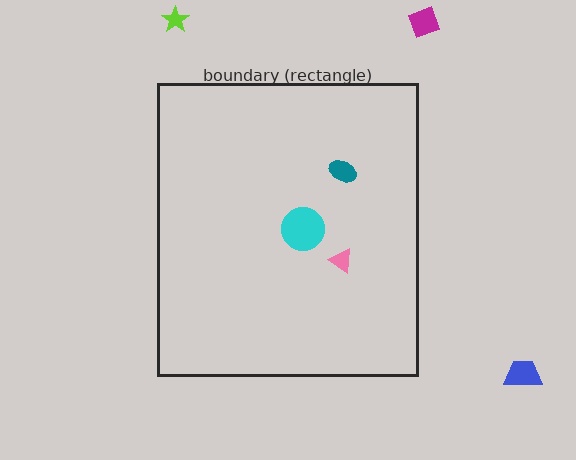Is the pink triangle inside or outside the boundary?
Inside.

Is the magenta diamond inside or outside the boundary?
Outside.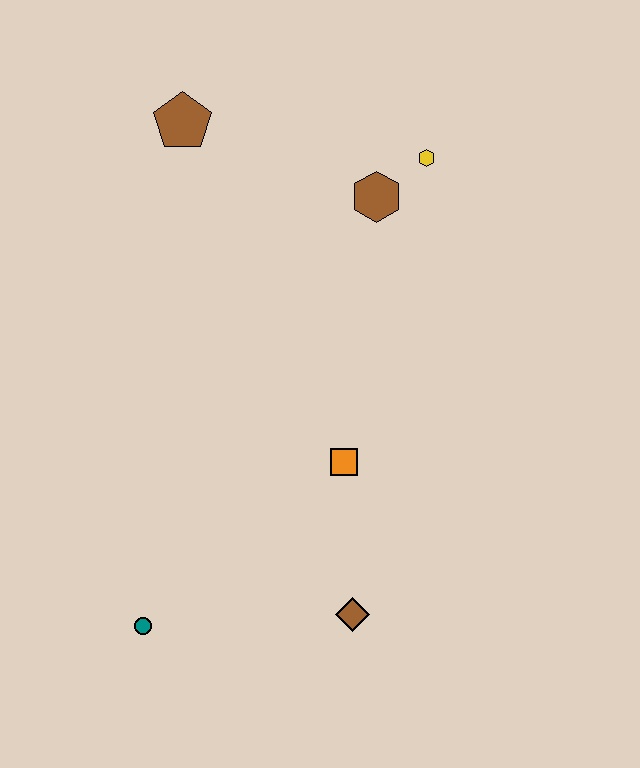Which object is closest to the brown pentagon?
The brown hexagon is closest to the brown pentagon.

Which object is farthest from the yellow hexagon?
The teal circle is farthest from the yellow hexagon.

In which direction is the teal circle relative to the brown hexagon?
The teal circle is below the brown hexagon.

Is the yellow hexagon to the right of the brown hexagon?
Yes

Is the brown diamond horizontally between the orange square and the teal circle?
No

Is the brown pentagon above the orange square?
Yes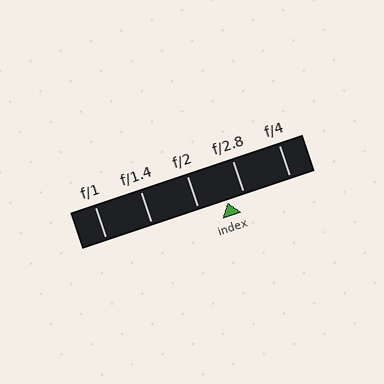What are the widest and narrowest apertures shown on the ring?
The widest aperture shown is f/1 and the narrowest is f/4.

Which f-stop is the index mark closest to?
The index mark is closest to f/2.8.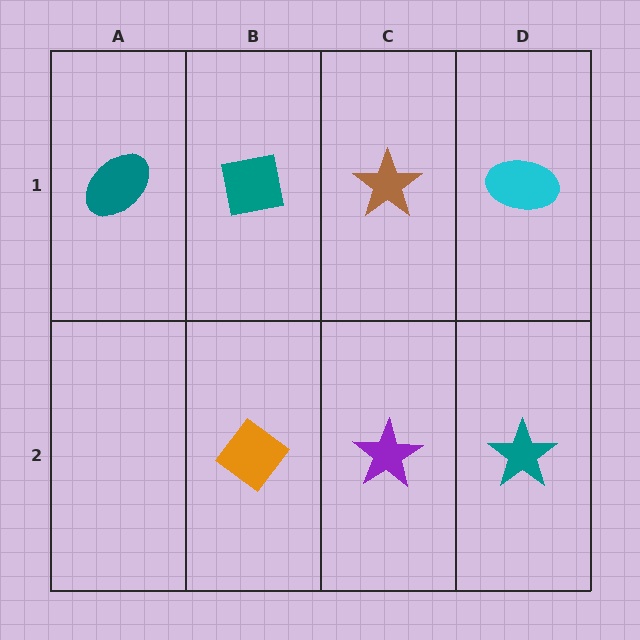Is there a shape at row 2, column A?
No, that cell is empty.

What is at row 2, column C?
A purple star.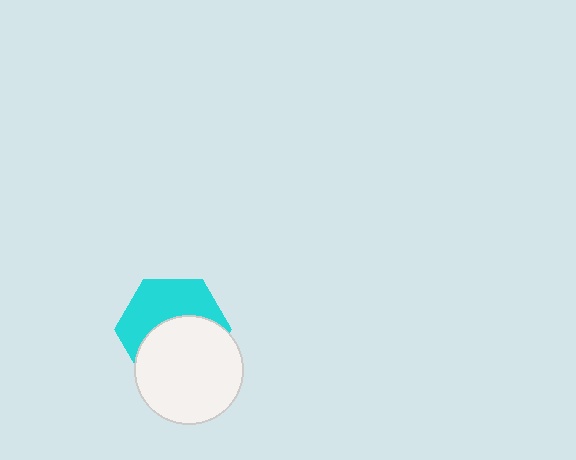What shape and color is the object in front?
The object in front is a white circle.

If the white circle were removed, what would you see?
You would see the complete cyan hexagon.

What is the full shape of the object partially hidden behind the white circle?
The partially hidden object is a cyan hexagon.